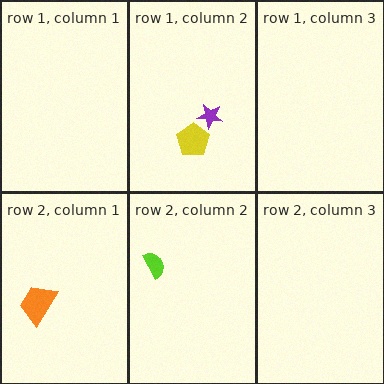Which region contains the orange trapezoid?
The row 2, column 1 region.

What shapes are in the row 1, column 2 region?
The yellow pentagon, the purple star.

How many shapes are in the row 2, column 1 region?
1.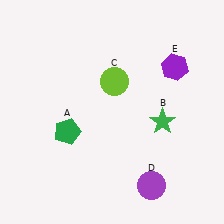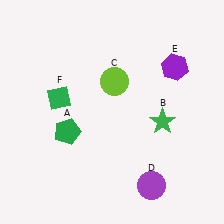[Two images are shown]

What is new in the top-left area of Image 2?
A green diamond (F) was added in the top-left area of Image 2.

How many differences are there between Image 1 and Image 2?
There is 1 difference between the two images.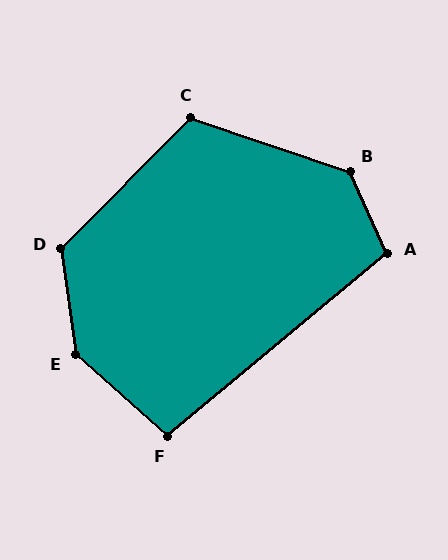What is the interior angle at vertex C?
Approximately 116 degrees (obtuse).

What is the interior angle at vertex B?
Approximately 134 degrees (obtuse).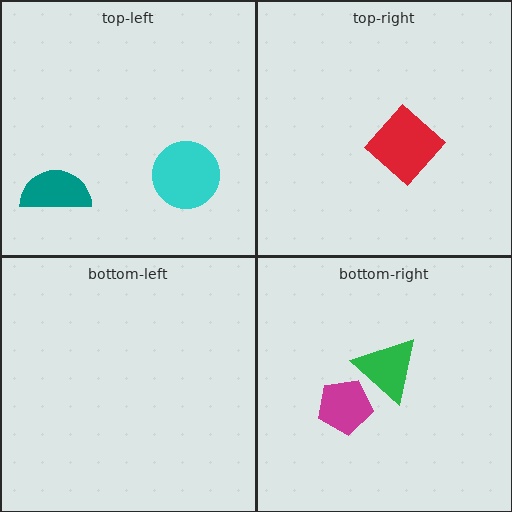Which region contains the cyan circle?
The top-left region.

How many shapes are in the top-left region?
2.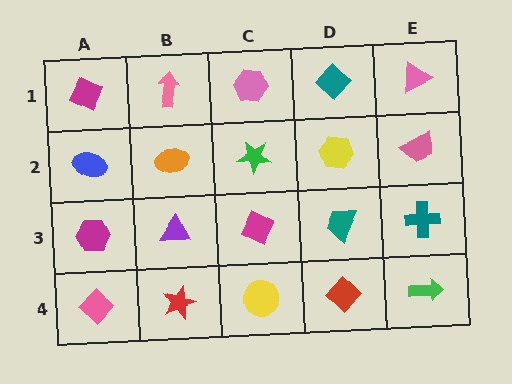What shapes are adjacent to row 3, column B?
An orange ellipse (row 2, column B), a red star (row 4, column B), a magenta hexagon (row 3, column A), a magenta diamond (row 3, column C).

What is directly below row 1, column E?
A pink trapezoid.